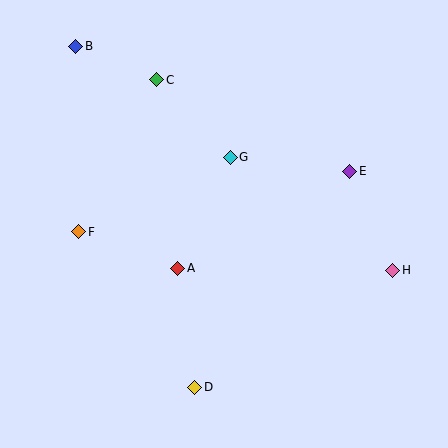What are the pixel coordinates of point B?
Point B is at (76, 46).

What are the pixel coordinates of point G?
Point G is at (230, 157).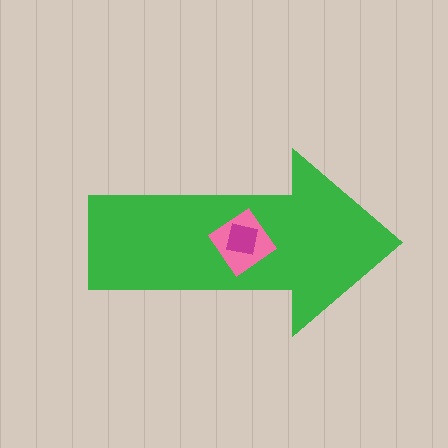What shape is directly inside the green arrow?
The pink diamond.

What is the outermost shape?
The green arrow.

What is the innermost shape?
The magenta square.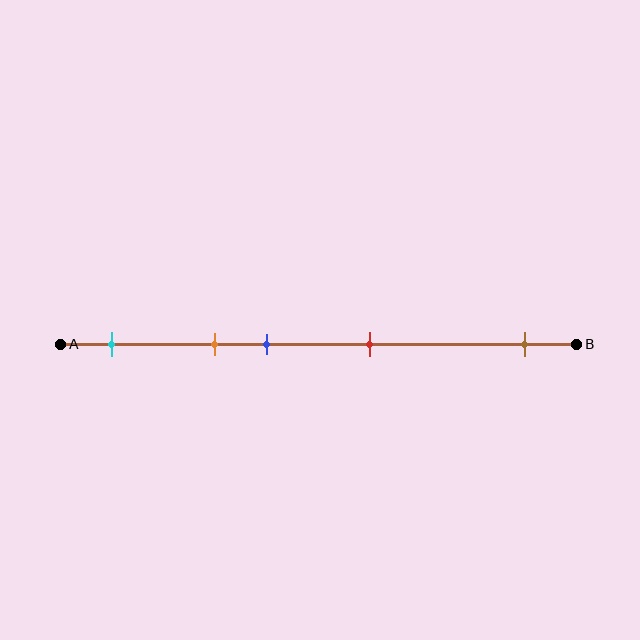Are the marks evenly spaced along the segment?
No, the marks are not evenly spaced.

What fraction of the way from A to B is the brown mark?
The brown mark is approximately 90% (0.9) of the way from A to B.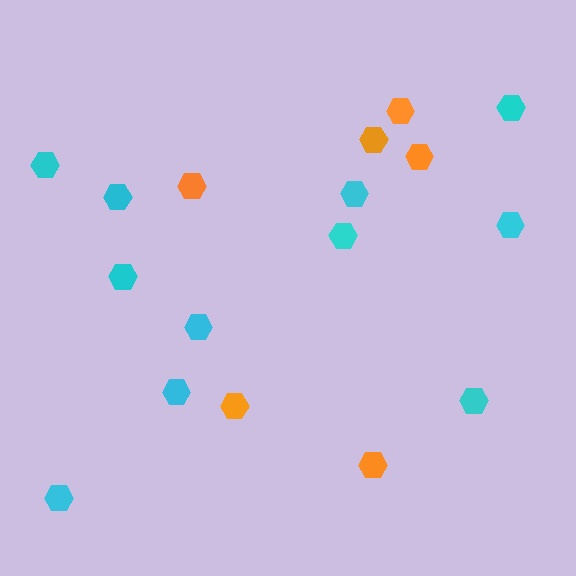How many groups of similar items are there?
There are 2 groups: one group of cyan hexagons (11) and one group of orange hexagons (6).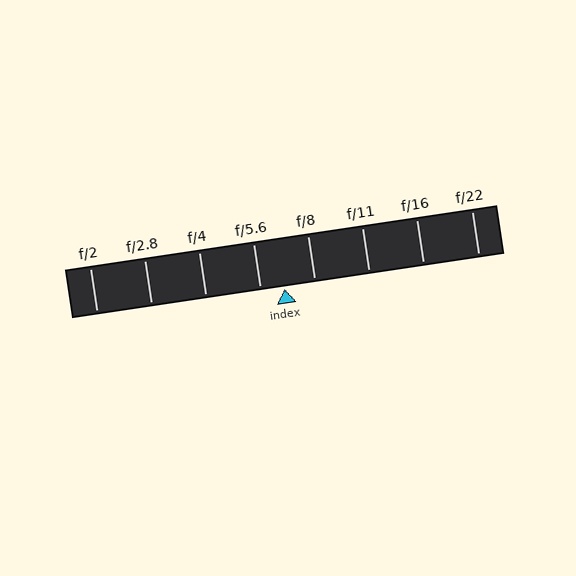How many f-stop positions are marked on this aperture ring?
There are 8 f-stop positions marked.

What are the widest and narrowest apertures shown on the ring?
The widest aperture shown is f/2 and the narrowest is f/22.